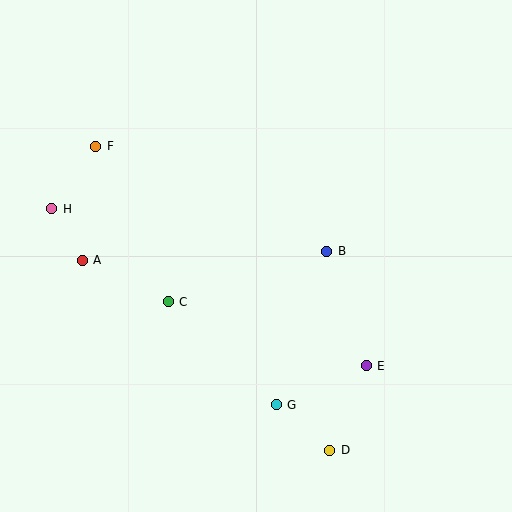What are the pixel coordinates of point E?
Point E is at (366, 366).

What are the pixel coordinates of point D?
Point D is at (330, 450).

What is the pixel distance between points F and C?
The distance between F and C is 172 pixels.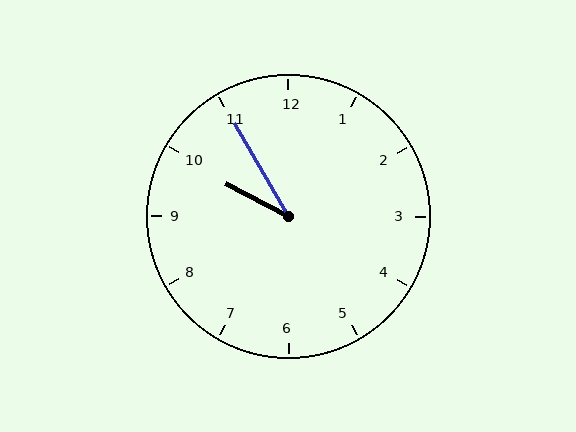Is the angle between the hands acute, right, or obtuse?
It is acute.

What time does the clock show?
9:55.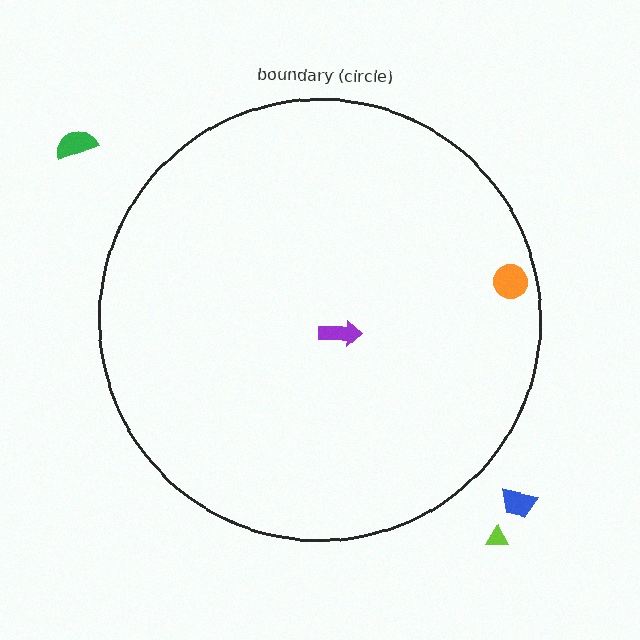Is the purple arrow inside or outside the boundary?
Inside.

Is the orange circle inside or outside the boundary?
Inside.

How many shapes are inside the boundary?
2 inside, 3 outside.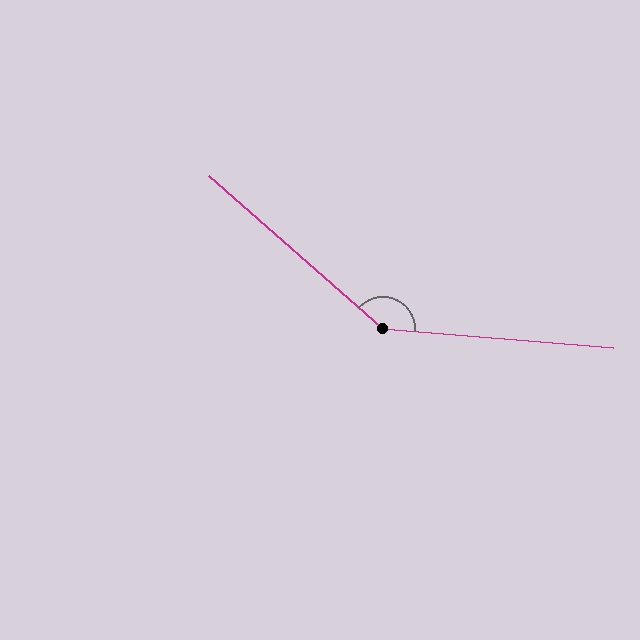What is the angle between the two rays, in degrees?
Approximately 144 degrees.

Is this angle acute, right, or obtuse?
It is obtuse.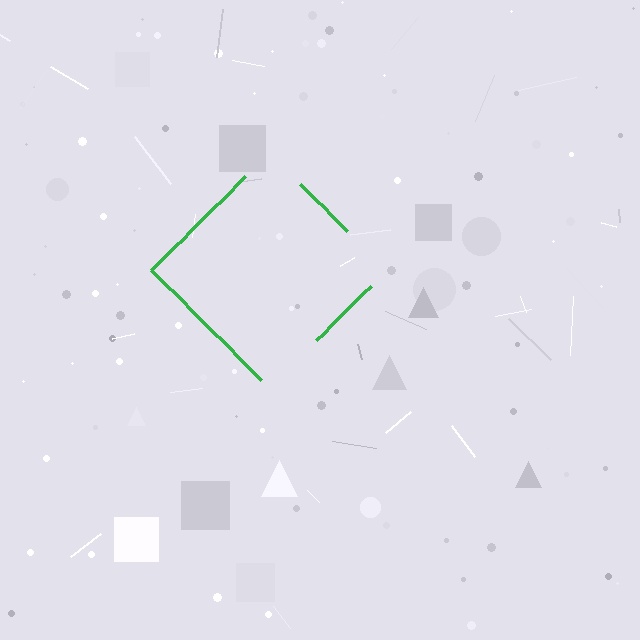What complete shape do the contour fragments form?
The contour fragments form a diamond.